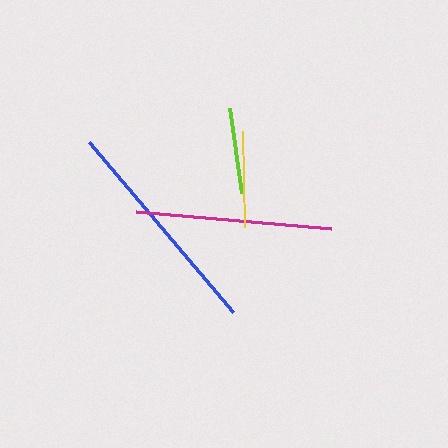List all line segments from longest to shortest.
From longest to shortest: blue, magenta, yellow, lime.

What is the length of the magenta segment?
The magenta segment is approximately 196 pixels long.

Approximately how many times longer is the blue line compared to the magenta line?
The blue line is approximately 1.1 times the length of the magenta line.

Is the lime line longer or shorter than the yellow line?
The yellow line is longer than the lime line.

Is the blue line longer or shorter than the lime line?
The blue line is longer than the lime line.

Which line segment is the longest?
The blue line is the longest at approximately 223 pixels.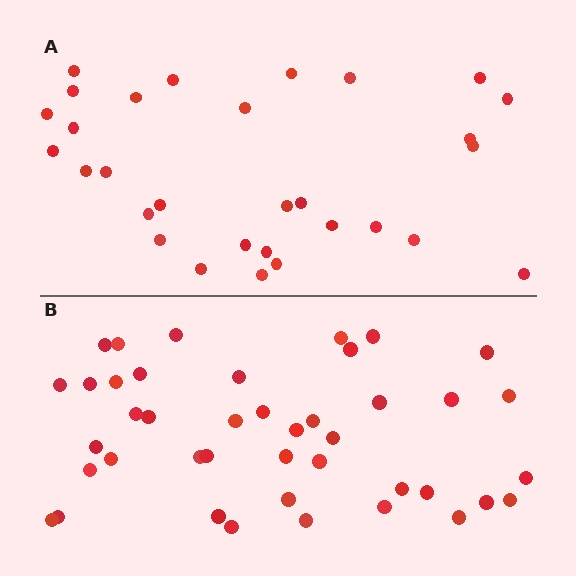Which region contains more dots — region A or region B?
Region B (the bottom region) has more dots.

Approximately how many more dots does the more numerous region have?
Region B has roughly 12 or so more dots than region A.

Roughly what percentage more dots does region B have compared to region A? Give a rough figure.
About 40% more.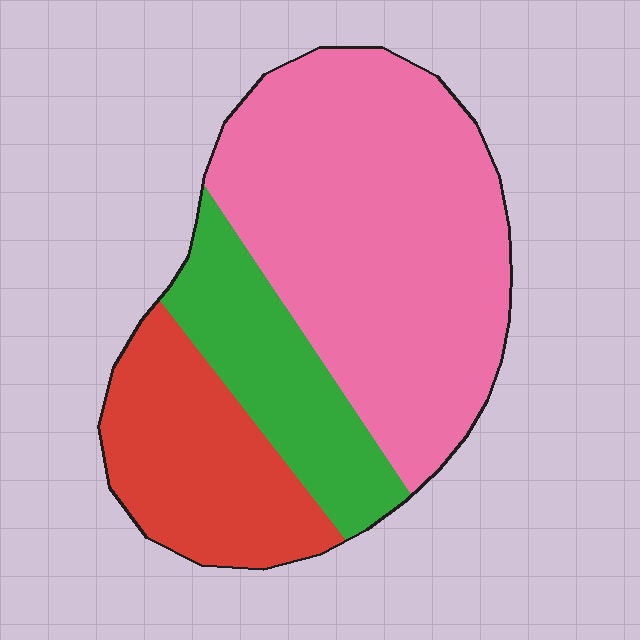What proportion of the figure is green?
Green covers about 20% of the figure.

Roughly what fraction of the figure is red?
Red covers around 25% of the figure.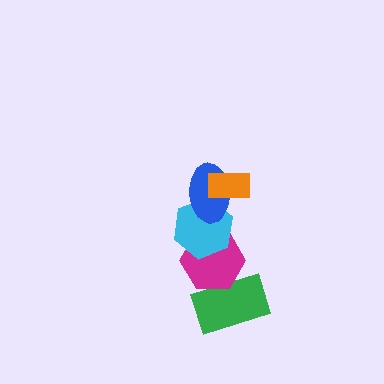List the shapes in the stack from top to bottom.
From top to bottom: the orange rectangle, the blue ellipse, the cyan hexagon, the magenta hexagon, the green rectangle.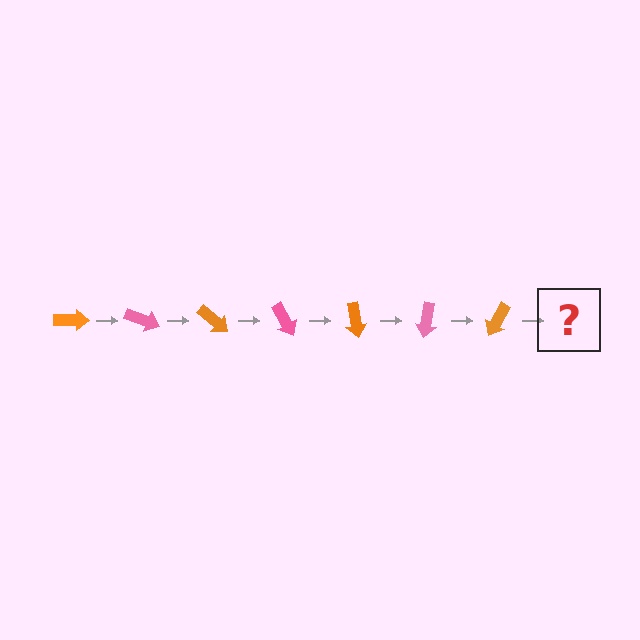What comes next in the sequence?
The next element should be a pink arrow, rotated 140 degrees from the start.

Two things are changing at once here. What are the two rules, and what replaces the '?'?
The two rules are that it rotates 20 degrees each step and the color cycles through orange and pink. The '?' should be a pink arrow, rotated 140 degrees from the start.